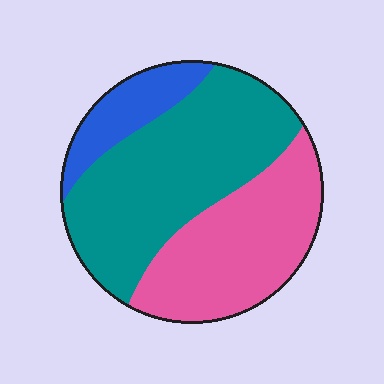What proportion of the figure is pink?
Pink covers around 35% of the figure.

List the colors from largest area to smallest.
From largest to smallest: teal, pink, blue.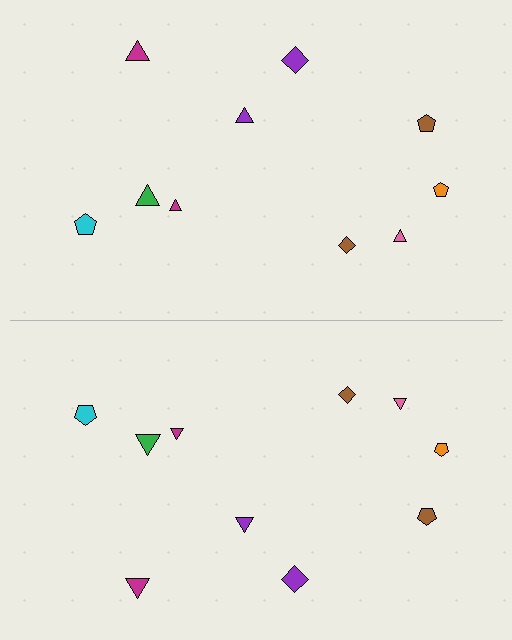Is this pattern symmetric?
Yes, this pattern has bilateral (reflection) symmetry.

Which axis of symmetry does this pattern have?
The pattern has a horizontal axis of symmetry running through the center of the image.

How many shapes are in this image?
There are 20 shapes in this image.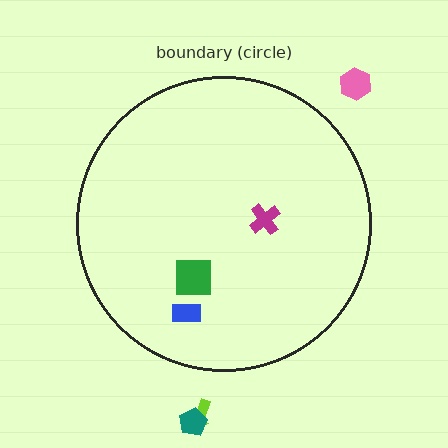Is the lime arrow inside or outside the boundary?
Outside.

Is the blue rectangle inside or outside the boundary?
Inside.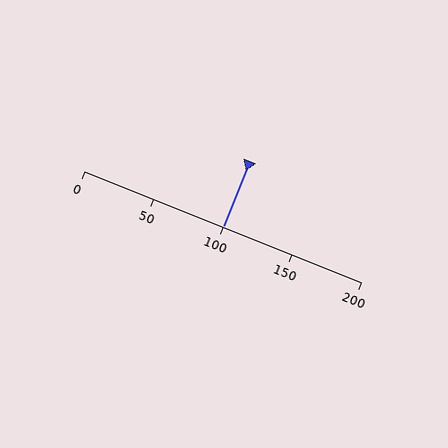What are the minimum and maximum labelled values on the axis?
The axis runs from 0 to 200.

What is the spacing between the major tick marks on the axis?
The major ticks are spaced 50 apart.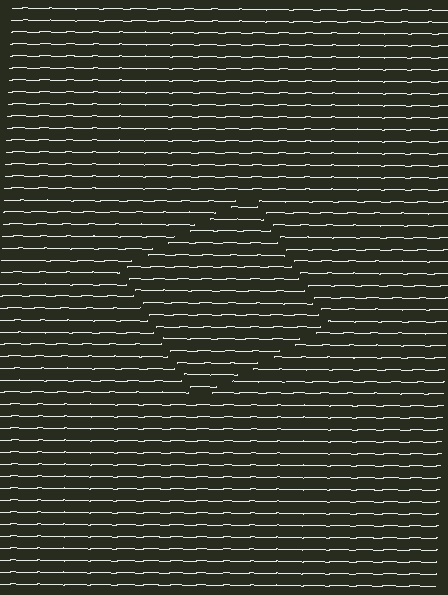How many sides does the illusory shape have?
4 sides — the line-ends trace a square.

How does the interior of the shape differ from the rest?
The interior of the shape contains the same grating, shifted by half a period — the contour is defined by the phase discontinuity where line-ends from the inner and outer gratings abut.